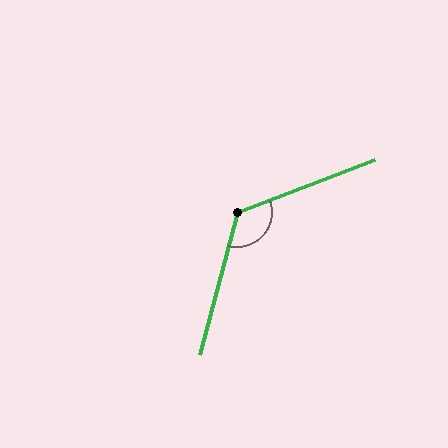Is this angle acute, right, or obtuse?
It is obtuse.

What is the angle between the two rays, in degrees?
Approximately 126 degrees.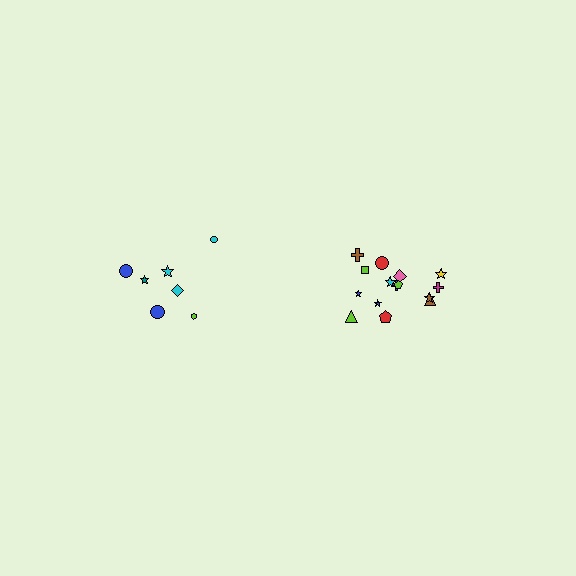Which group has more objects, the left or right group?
The right group.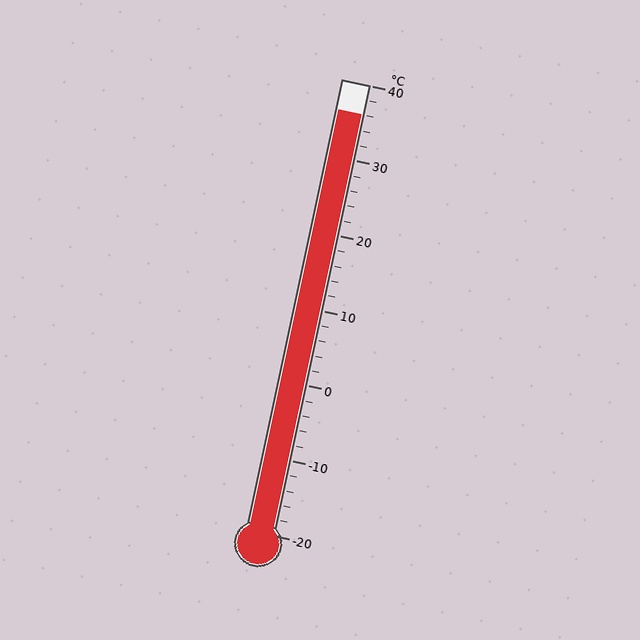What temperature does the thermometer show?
The thermometer shows approximately 36°C.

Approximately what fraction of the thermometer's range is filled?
The thermometer is filled to approximately 95% of its range.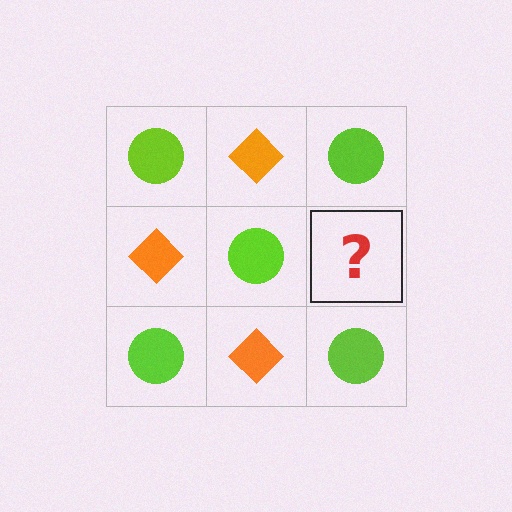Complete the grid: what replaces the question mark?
The question mark should be replaced with an orange diamond.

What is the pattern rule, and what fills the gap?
The rule is that it alternates lime circle and orange diamond in a checkerboard pattern. The gap should be filled with an orange diamond.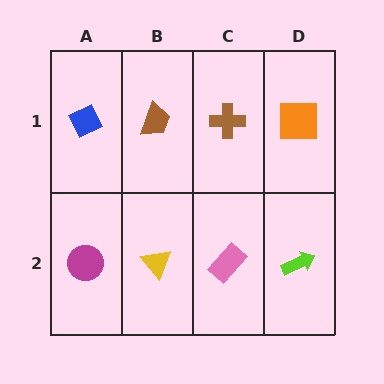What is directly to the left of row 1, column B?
A blue diamond.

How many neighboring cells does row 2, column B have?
3.